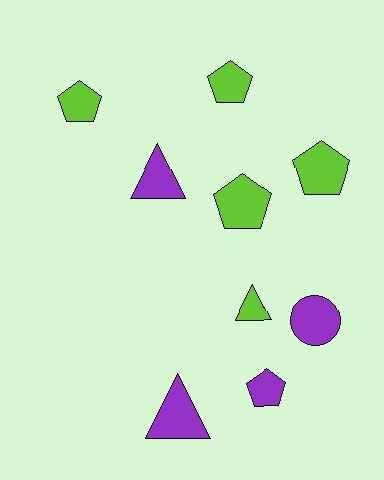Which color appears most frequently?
Lime, with 5 objects.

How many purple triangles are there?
There are 2 purple triangles.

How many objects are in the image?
There are 9 objects.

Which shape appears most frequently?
Pentagon, with 5 objects.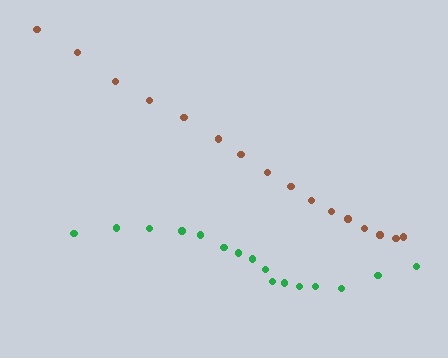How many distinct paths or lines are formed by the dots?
There are 2 distinct paths.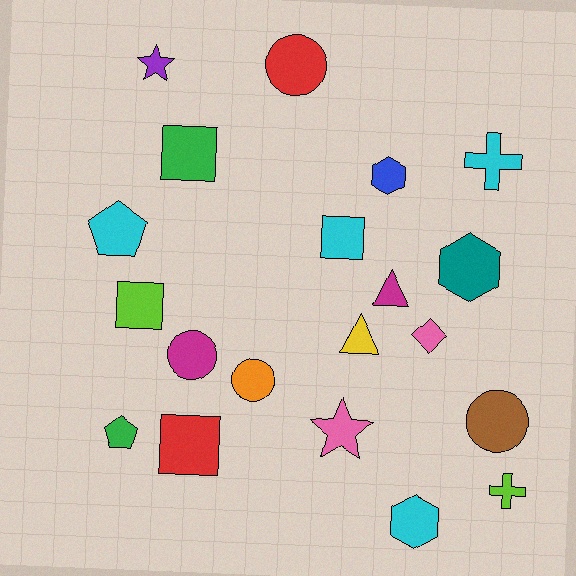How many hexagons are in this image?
There are 3 hexagons.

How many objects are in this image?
There are 20 objects.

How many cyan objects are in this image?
There are 4 cyan objects.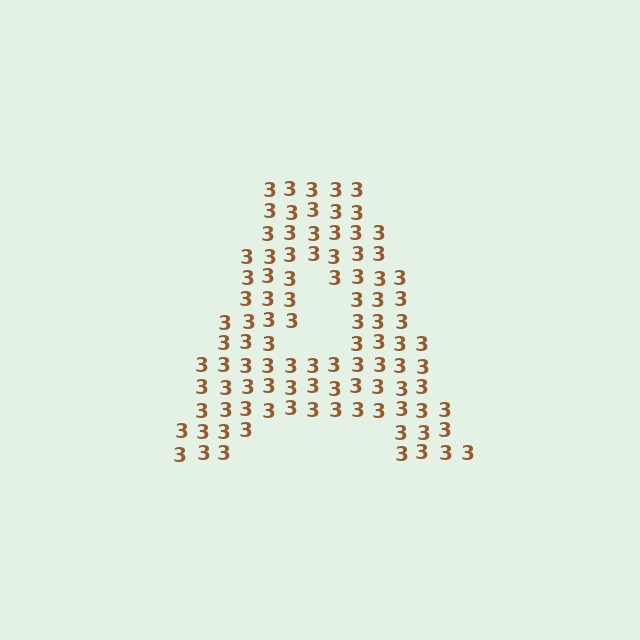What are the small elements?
The small elements are digit 3's.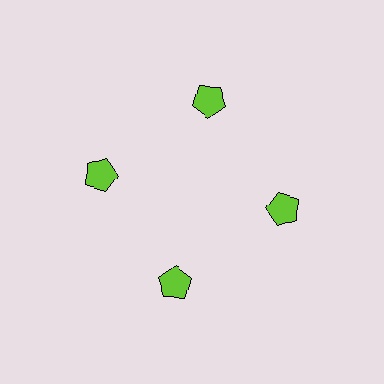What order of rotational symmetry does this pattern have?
This pattern has 4-fold rotational symmetry.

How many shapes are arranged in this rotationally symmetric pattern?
There are 4 shapes, arranged in 4 groups of 1.